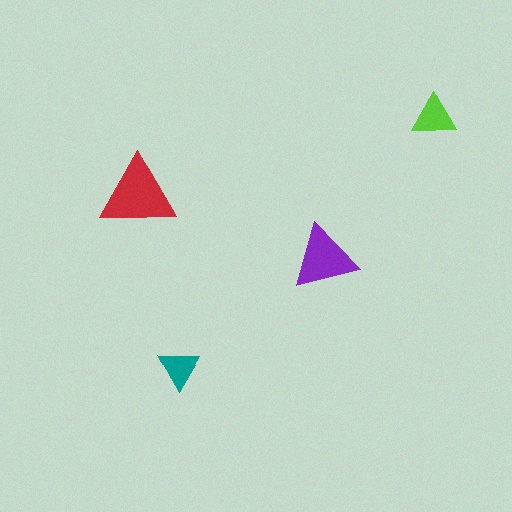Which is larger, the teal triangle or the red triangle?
The red one.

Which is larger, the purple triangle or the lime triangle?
The purple one.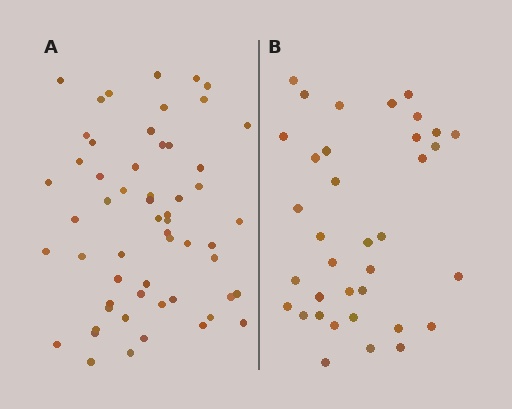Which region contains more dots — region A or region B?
Region A (the left region) has more dots.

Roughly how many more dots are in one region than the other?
Region A has approximately 20 more dots than region B.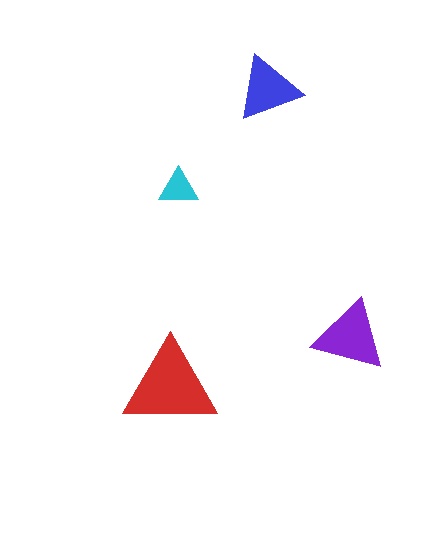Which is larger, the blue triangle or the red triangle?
The red one.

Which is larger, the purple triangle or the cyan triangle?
The purple one.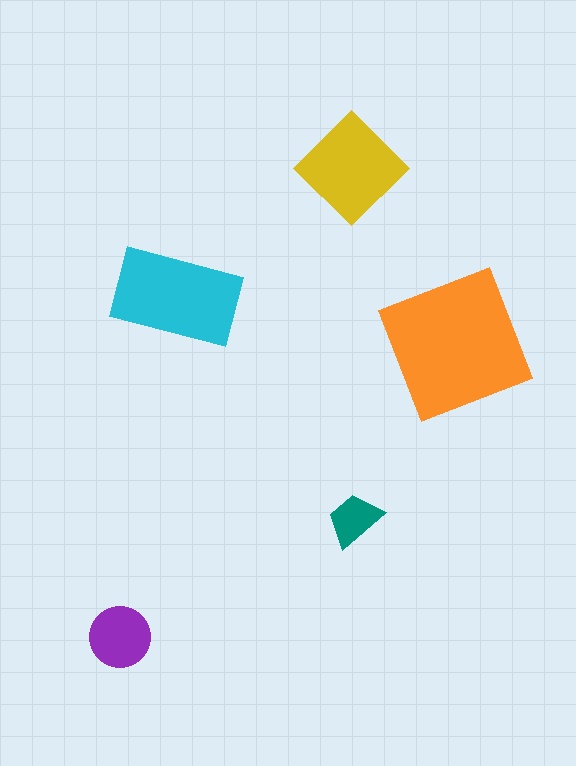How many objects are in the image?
There are 5 objects in the image.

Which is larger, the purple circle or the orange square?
The orange square.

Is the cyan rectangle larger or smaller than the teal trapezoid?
Larger.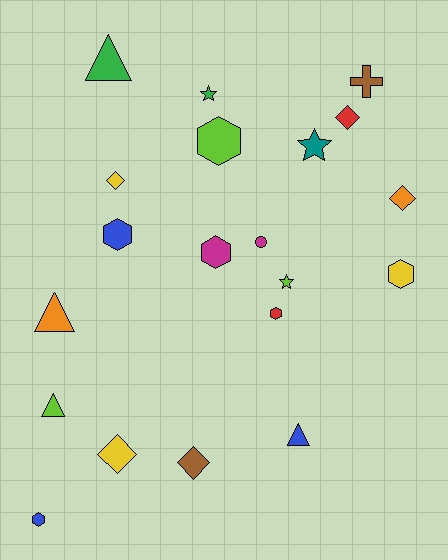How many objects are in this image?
There are 20 objects.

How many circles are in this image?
There is 1 circle.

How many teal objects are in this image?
There is 1 teal object.